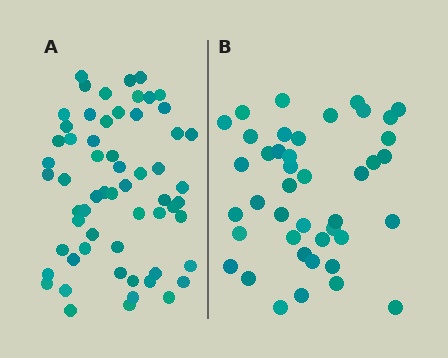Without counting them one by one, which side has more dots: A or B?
Region A (the left region) has more dots.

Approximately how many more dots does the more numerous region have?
Region A has approximately 20 more dots than region B.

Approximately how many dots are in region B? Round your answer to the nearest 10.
About 40 dots. (The exact count is 42, which rounds to 40.)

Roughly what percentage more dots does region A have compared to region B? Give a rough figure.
About 45% more.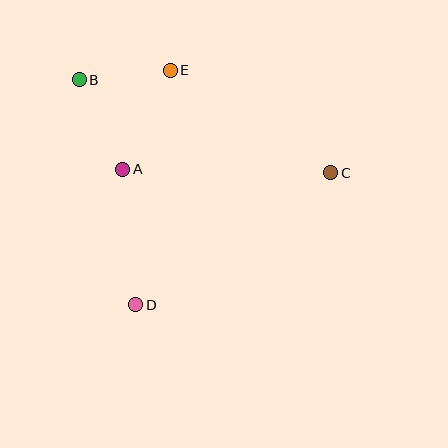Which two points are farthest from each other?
Points B and C are farthest from each other.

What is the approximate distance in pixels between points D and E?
The distance between D and E is approximately 237 pixels.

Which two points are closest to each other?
Points B and E are closest to each other.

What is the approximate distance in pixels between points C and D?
The distance between C and D is approximately 236 pixels.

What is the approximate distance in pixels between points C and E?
The distance between C and E is approximately 190 pixels.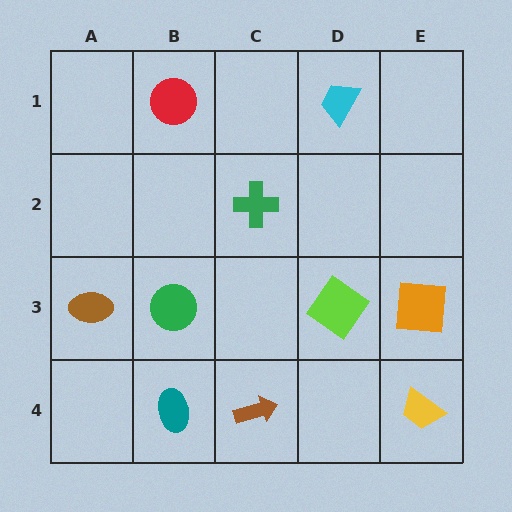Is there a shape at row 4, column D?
No, that cell is empty.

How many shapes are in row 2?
1 shape.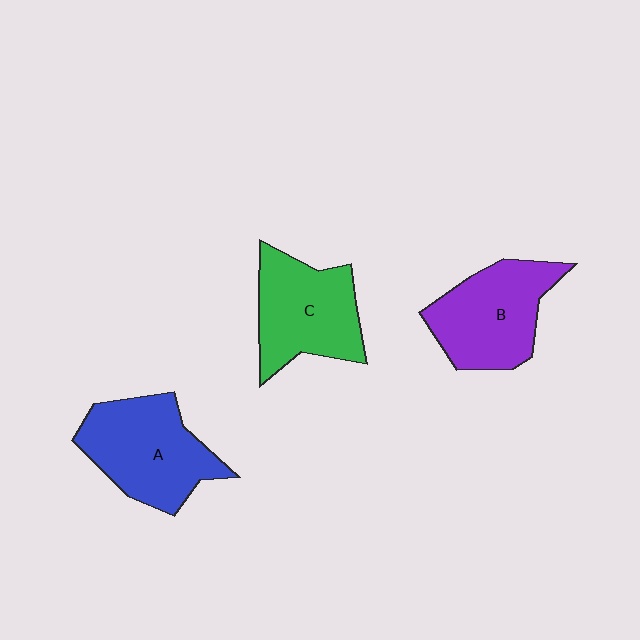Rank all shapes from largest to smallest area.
From largest to smallest: A (blue), B (purple), C (green).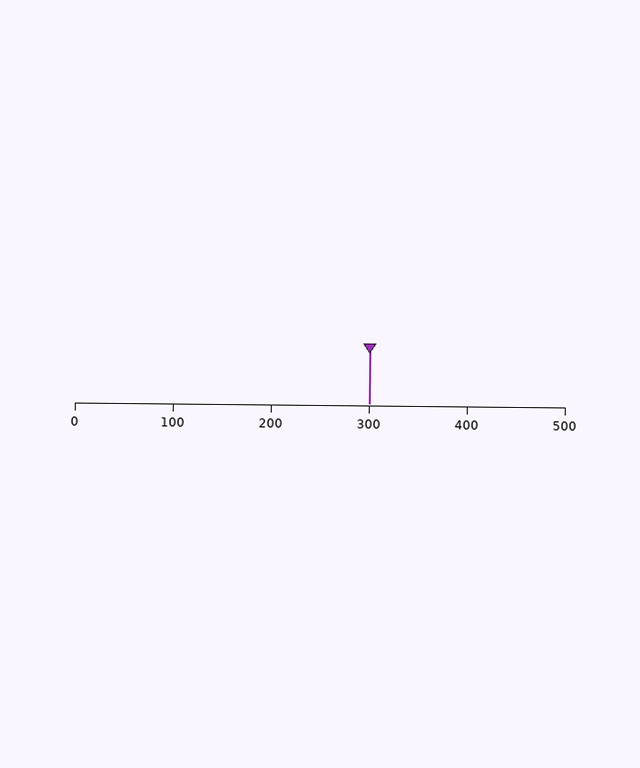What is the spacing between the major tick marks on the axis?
The major ticks are spaced 100 apart.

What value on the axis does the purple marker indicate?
The marker indicates approximately 300.